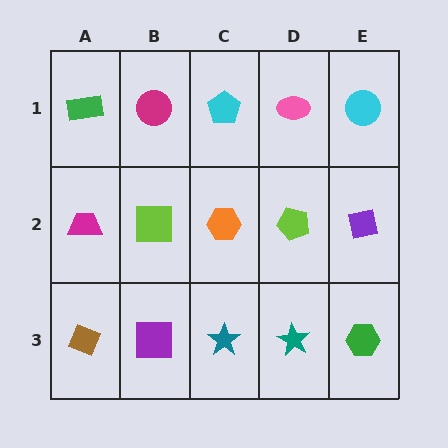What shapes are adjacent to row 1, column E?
A purple square (row 2, column E), a pink ellipse (row 1, column D).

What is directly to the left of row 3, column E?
A teal star.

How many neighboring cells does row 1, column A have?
2.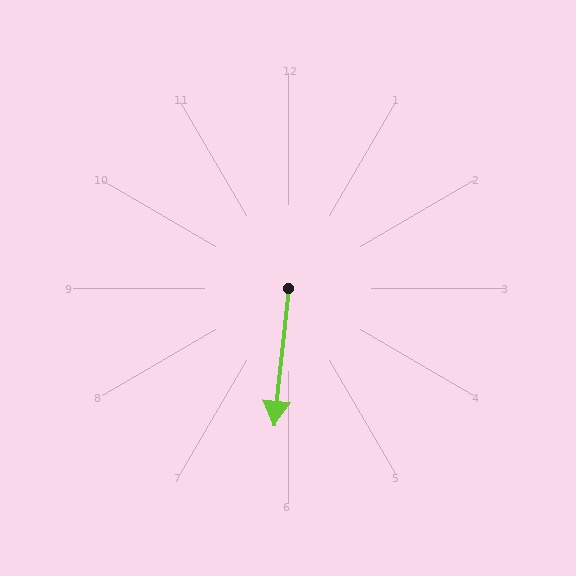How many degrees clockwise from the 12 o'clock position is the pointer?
Approximately 186 degrees.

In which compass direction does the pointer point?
South.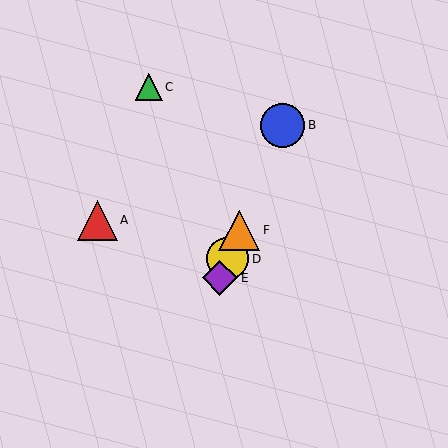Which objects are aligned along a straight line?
Objects B, D, E, F are aligned along a straight line.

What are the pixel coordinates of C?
Object C is at (149, 87).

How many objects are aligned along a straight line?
4 objects (B, D, E, F) are aligned along a straight line.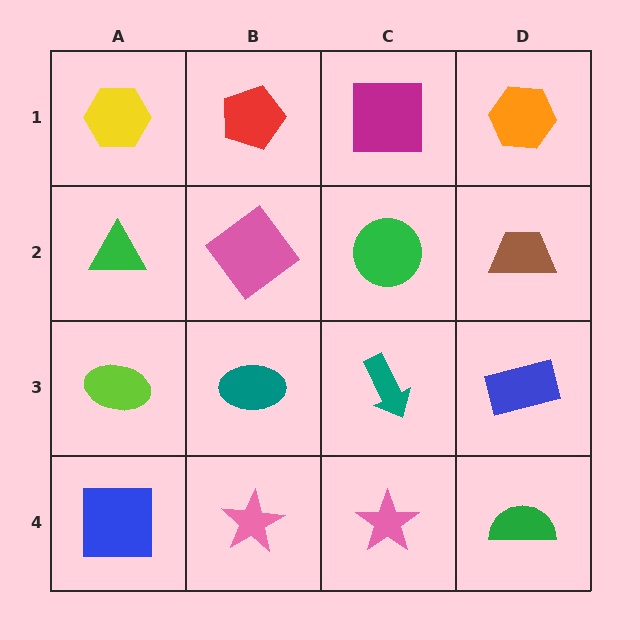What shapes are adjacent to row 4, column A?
A lime ellipse (row 3, column A), a pink star (row 4, column B).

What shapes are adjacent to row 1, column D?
A brown trapezoid (row 2, column D), a magenta square (row 1, column C).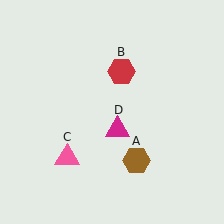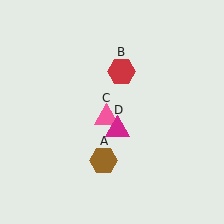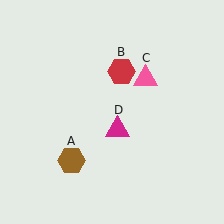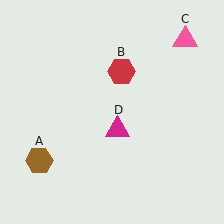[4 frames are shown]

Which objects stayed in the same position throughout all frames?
Red hexagon (object B) and magenta triangle (object D) remained stationary.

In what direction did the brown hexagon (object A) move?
The brown hexagon (object A) moved left.